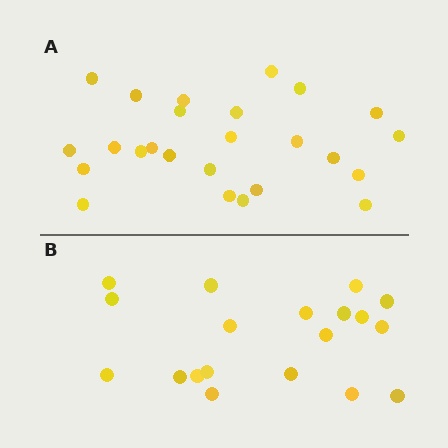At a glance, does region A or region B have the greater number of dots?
Region A (the top region) has more dots.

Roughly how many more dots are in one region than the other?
Region A has about 6 more dots than region B.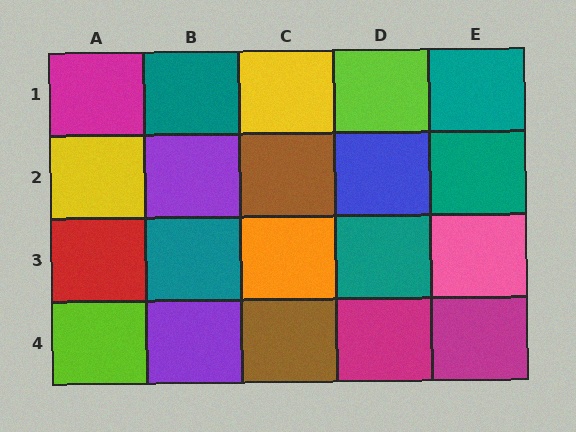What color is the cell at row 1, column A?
Magenta.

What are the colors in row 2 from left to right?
Yellow, purple, brown, blue, teal.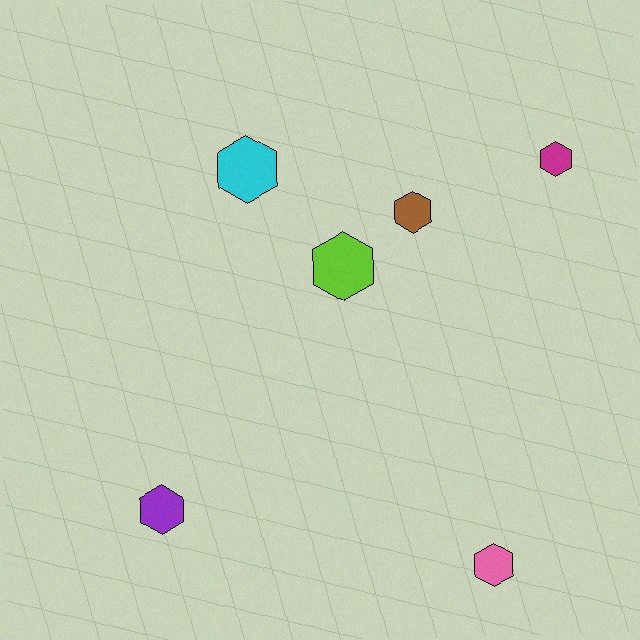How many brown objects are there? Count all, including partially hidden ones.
There is 1 brown object.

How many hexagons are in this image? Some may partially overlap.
There are 6 hexagons.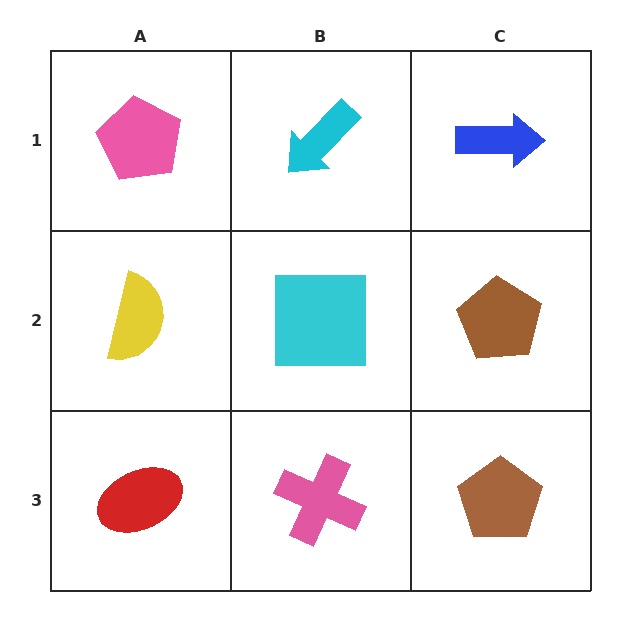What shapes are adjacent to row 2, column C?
A blue arrow (row 1, column C), a brown pentagon (row 3, column C), a cyan square (row 2, column B).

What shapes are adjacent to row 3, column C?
A brown pentagon (row 2, column C), a pink cross (row 3, column B).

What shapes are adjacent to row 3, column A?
A yellow semicircle (row 2, column A), a pink cross (row 3, column B).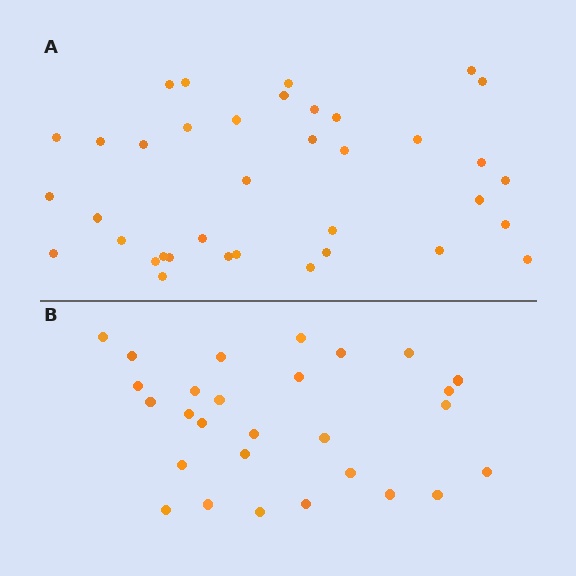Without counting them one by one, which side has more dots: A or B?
Region A (the top region) has more dots.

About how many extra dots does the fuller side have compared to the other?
Region A has roughly 8 or so more dots than region B.